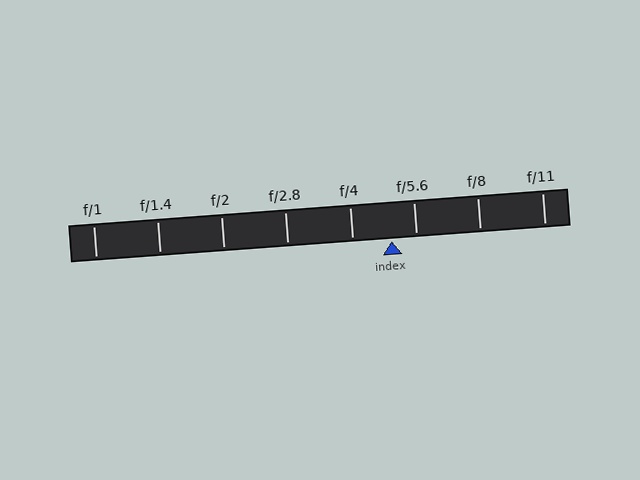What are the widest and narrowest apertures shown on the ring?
The widest aperture shown is f/1 and the narrowest is f/11.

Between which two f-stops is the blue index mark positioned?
The index mark is between f/4 and f/5.6.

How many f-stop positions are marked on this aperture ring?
There are 8 f-stop positions marked.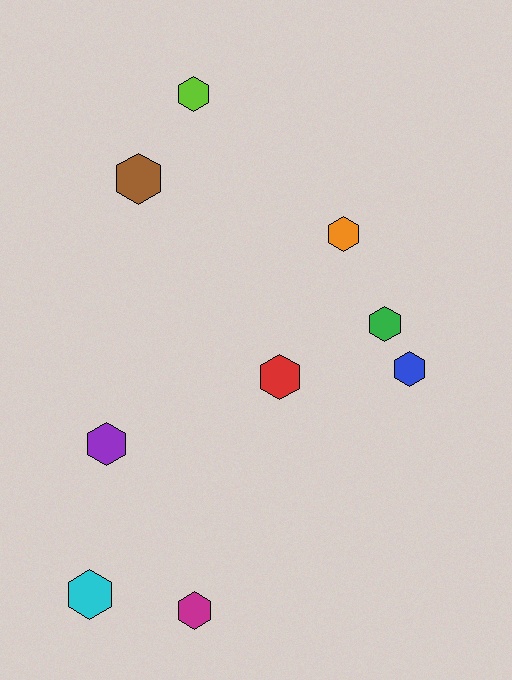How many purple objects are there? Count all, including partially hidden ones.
There is 1 purple object.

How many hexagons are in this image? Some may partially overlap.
There are 9 hexagons.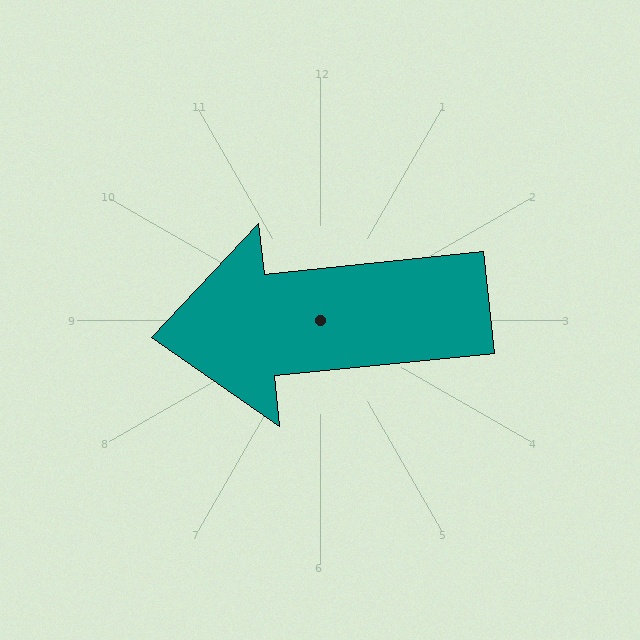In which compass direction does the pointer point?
West.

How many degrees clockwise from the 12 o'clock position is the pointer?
Approximately 264 degrees.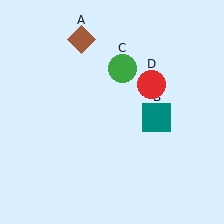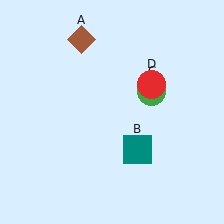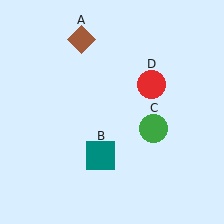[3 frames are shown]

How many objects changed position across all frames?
2 objects changed position: teal square (object B), green circle (object C).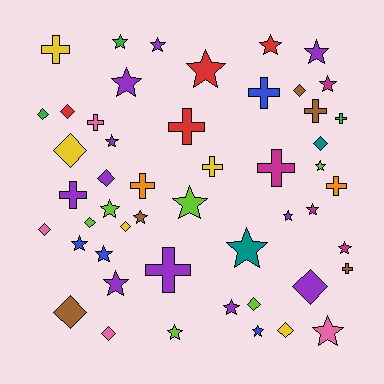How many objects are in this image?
There are 50 objects.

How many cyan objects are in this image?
There are no cyan objects.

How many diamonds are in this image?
There are 14 diamonds.